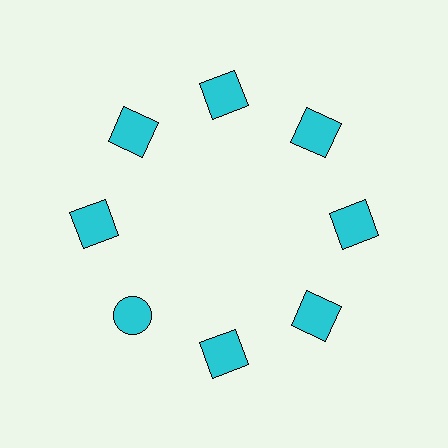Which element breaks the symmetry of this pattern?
The cyan circle at roughly the 8 o'clock position breaks the symmetry. All other shapes are cyan squares.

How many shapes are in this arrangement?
There are 8 shapes arranged in a ring pattern.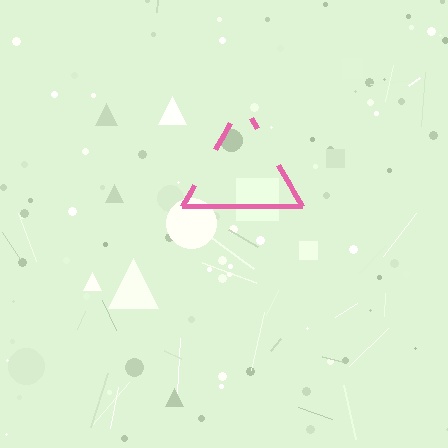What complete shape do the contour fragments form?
The contour fragments form a triangle.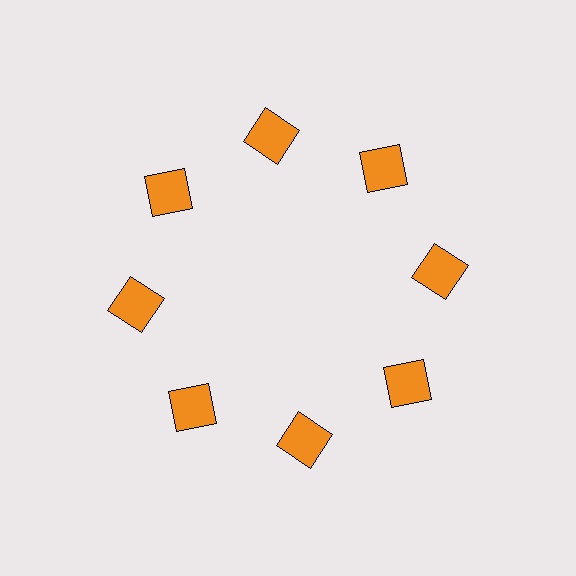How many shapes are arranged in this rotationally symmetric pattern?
There are 8 shapes, arranged in 8 groups of 1.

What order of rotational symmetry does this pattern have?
This pattern has 8-fold rotational symmetry.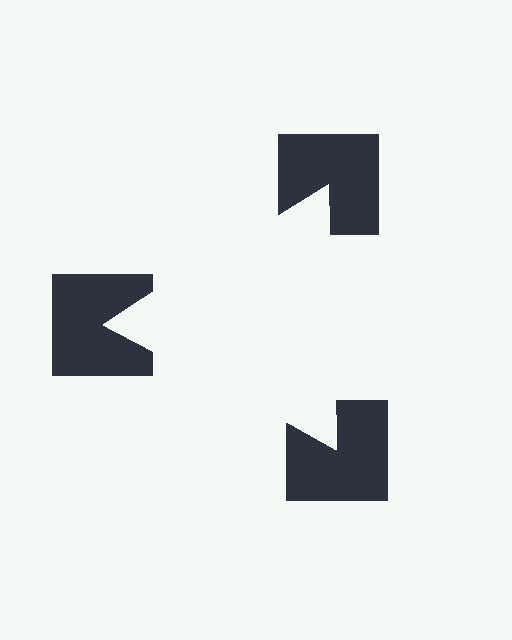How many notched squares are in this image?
There are 3 — one at each vertex of the illusory triangle.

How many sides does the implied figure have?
3 sides.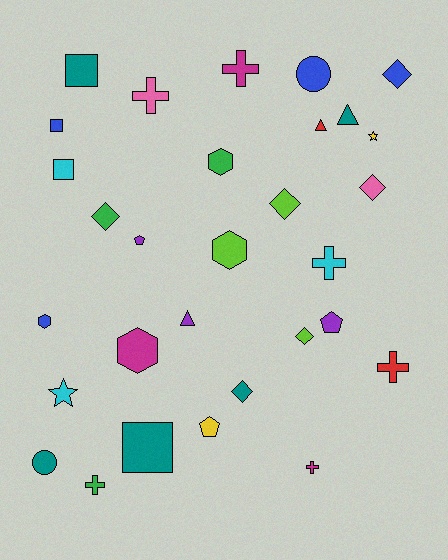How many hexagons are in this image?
There are 4 hexagons.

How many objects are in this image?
There are 30 objects.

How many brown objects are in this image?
There are no brown objects.